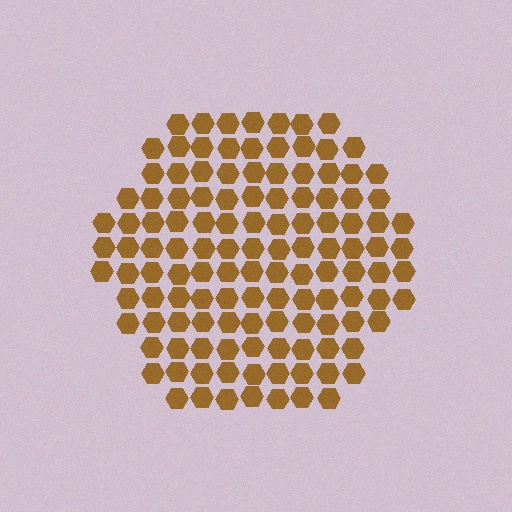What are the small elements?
The small elements are hexagons.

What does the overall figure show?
The overall figure shows a hexagon.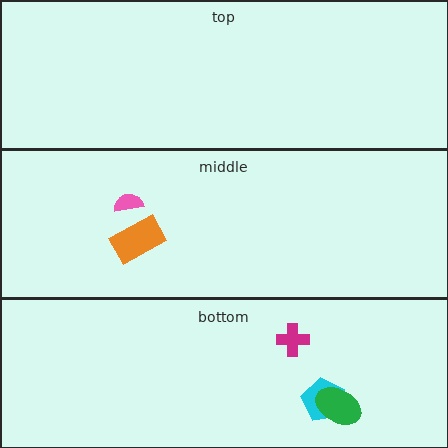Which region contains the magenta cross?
The bottom region.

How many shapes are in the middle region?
2.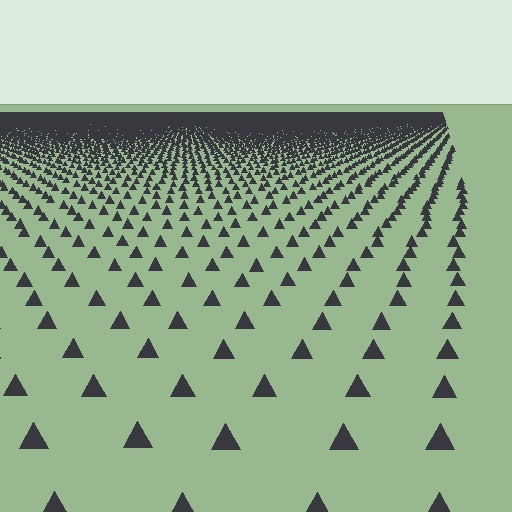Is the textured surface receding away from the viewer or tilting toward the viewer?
The surface is receding away from the viewer. Texture elements get smaller and denser toward the top.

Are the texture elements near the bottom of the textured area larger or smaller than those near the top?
Larger. Near the bottom, elements are closer to the viewer and appear at a bigger on-screen size.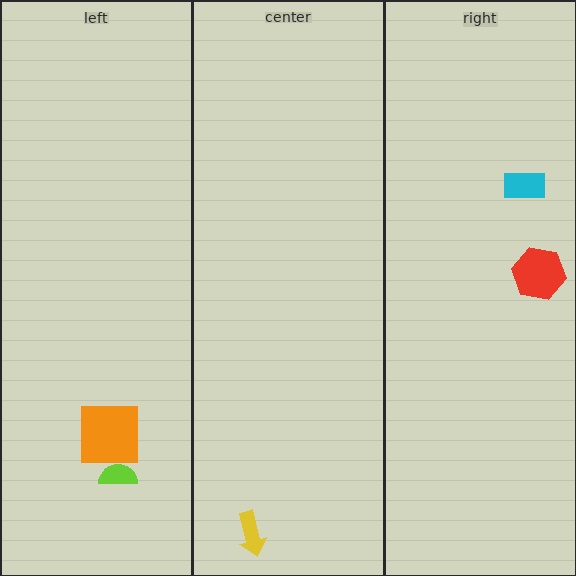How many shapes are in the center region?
1.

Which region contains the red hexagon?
The right region.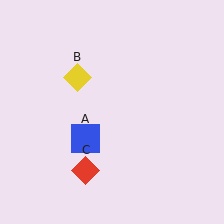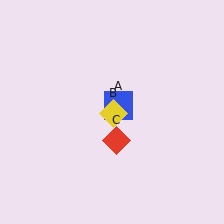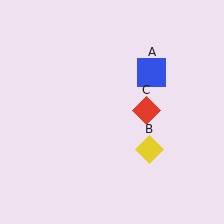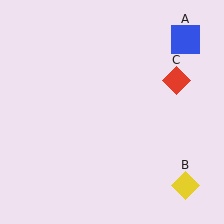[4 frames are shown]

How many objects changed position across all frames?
3 objects changed position: blue square (object A), yellow diamond (object B), red diamond (object C).